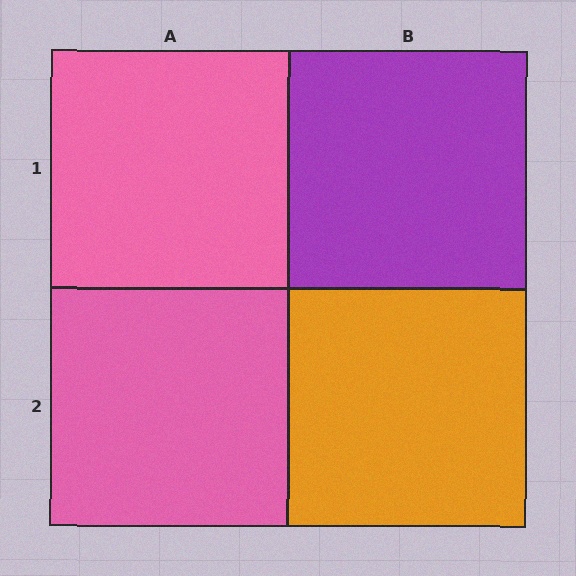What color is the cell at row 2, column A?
Pink.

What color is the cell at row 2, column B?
Orange.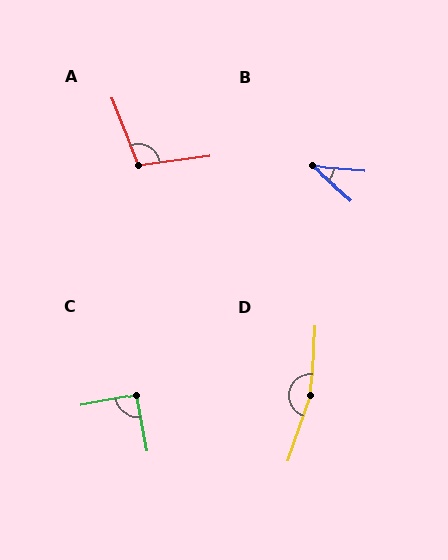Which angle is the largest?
D, at approximately 164 degrees.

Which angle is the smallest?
B, at approximately 36 degrees.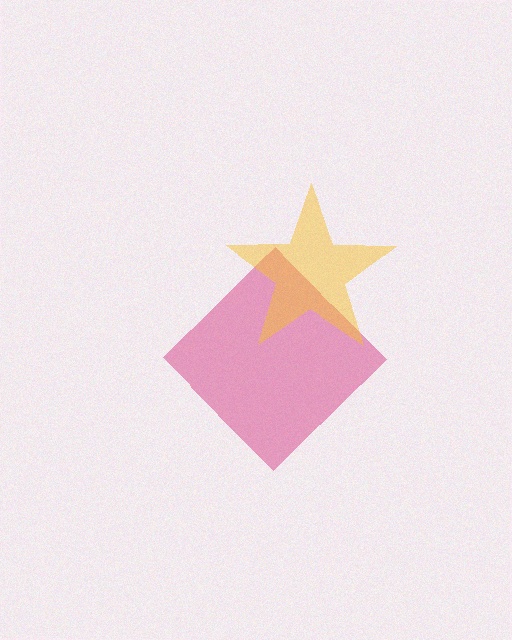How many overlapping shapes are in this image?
There are 2 overlapping shapes in the image.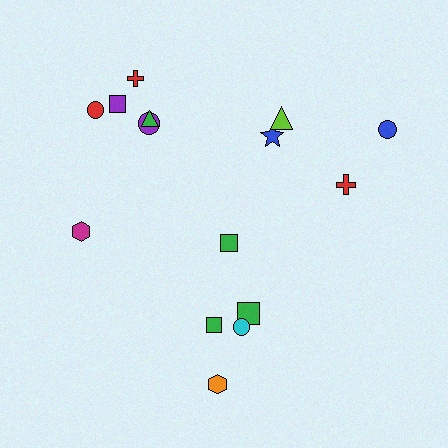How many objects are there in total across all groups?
There are 15 objects.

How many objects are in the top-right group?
There are 4 objects.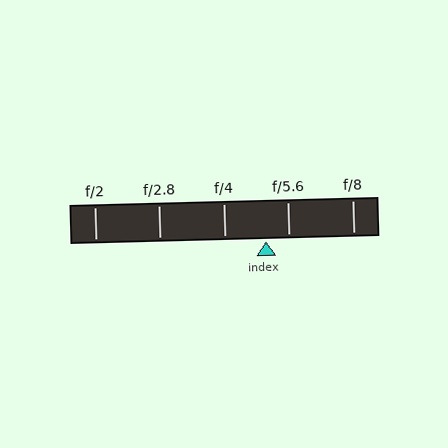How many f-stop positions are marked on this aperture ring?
There are 5 f-stop positions marked.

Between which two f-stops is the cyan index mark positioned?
The index mark is between f/4 and f/5.6.